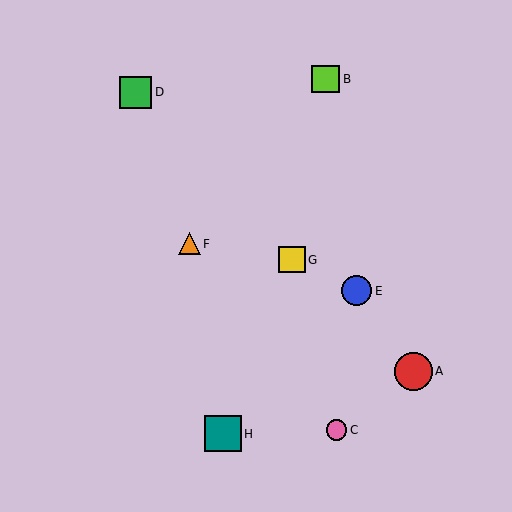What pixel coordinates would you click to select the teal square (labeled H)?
Click at (223, 434) to select the teal square H.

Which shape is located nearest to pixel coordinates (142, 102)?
The green square (labeled D) at (136, 92) is nearest to that location.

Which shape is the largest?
The red circle (labeled A) is the largest.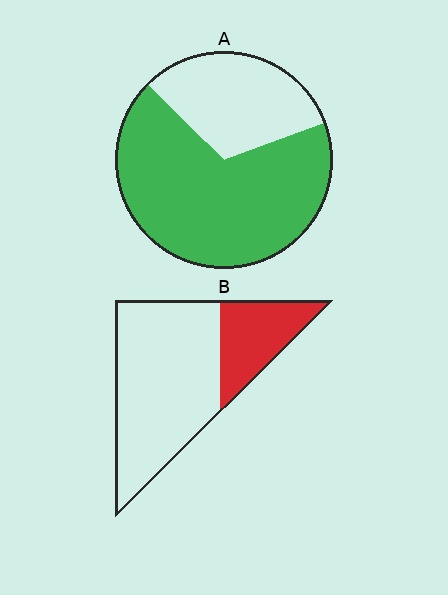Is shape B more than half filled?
No.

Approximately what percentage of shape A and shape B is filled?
A is approximately 70% and B is approximately 25%.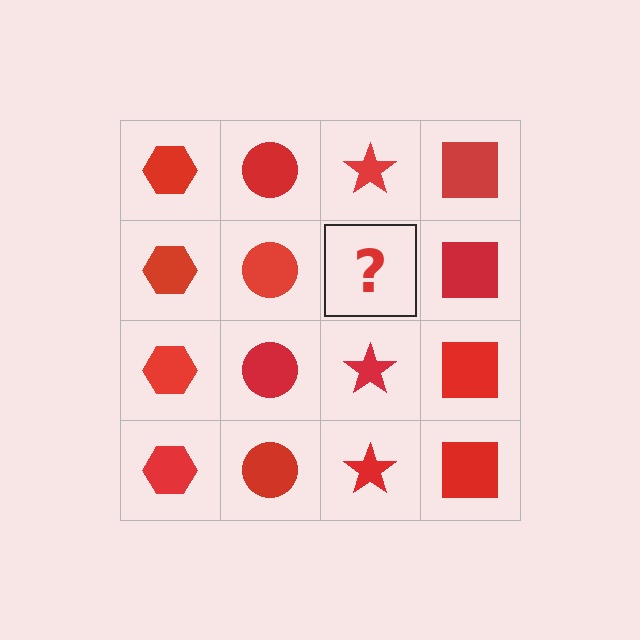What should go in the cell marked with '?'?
The missing cell should contain a red star.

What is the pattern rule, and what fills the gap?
The rule is that each column has a consistent shape. The gap should be filled with a red star.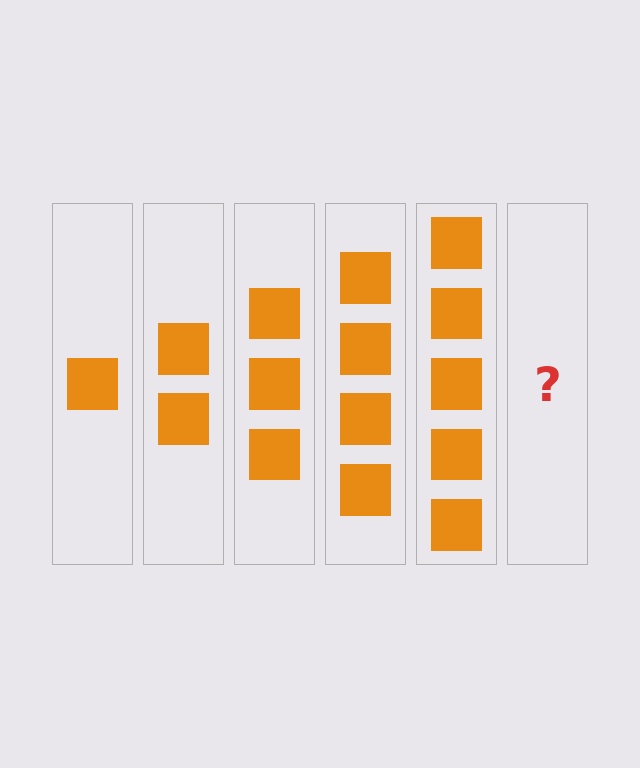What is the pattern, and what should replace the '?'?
The pattern is that each step adds one more square. The '?' should be 6 squares.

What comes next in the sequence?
The next element should be 6 squares.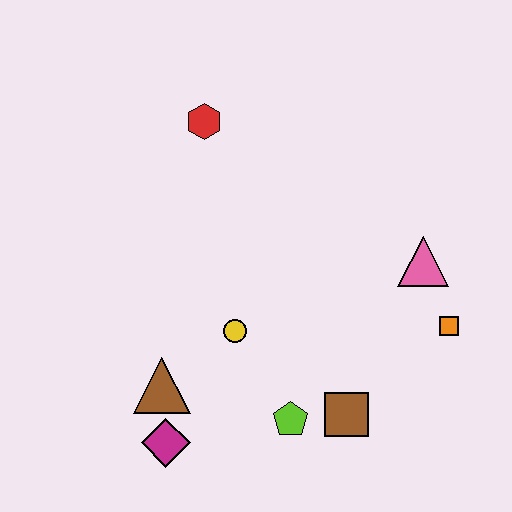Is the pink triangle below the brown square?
No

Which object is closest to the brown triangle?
The magenta diamond is closest to the brown triangle.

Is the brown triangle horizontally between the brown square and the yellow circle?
No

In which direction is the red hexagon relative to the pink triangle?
The red hexagon is to the left of the pink triangle.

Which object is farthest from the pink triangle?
The magenta diamond is farthest from the pink triangle.